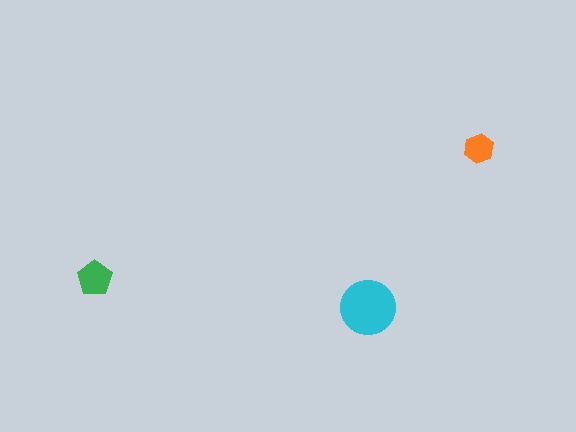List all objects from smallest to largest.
The orange hexagon, the green pentagon, the cyan circle.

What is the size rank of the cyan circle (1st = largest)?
1st.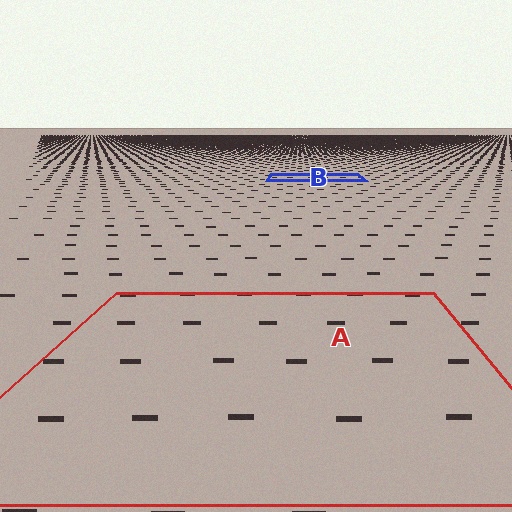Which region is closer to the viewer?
Region A is closer. The texture elements there are larger and more spread out.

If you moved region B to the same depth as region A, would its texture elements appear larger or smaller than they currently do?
They would appear larger. At a closer depth, the same texture elements are projected at a bigger on-screen size.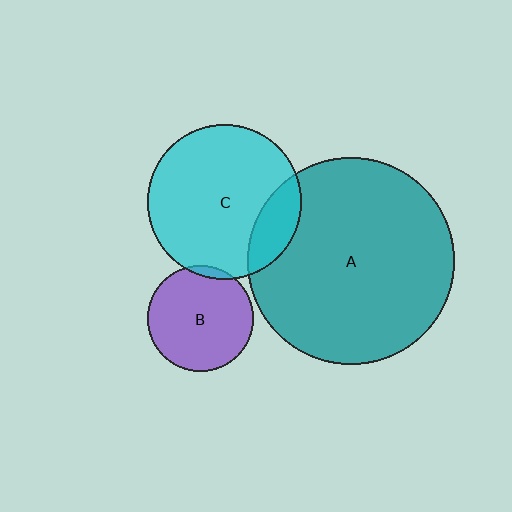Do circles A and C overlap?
Yes.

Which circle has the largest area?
Circle A (teal).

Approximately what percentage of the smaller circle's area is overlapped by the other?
Approximately 15%.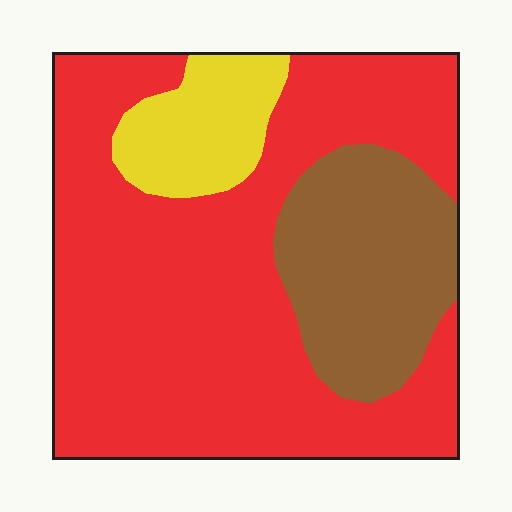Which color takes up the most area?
Red, at roughly 65%.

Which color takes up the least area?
Yellow, at roughly 10%.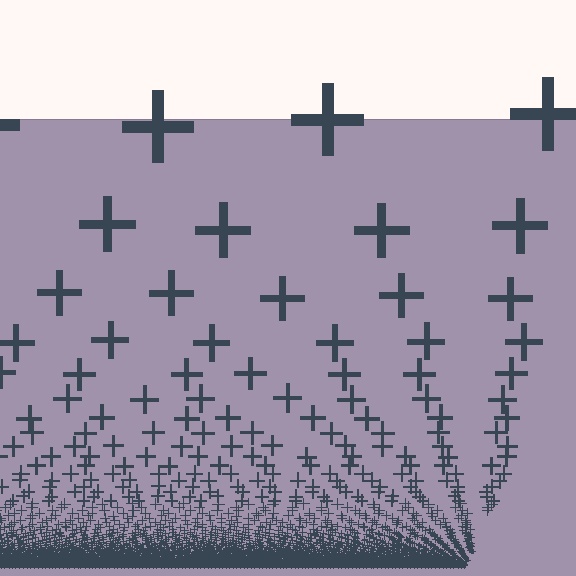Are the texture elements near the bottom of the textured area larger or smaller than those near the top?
Smaller. The gradient is inverted — elements near the bottom are smaller and denser.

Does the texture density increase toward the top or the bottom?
Density increases toward the bottom.